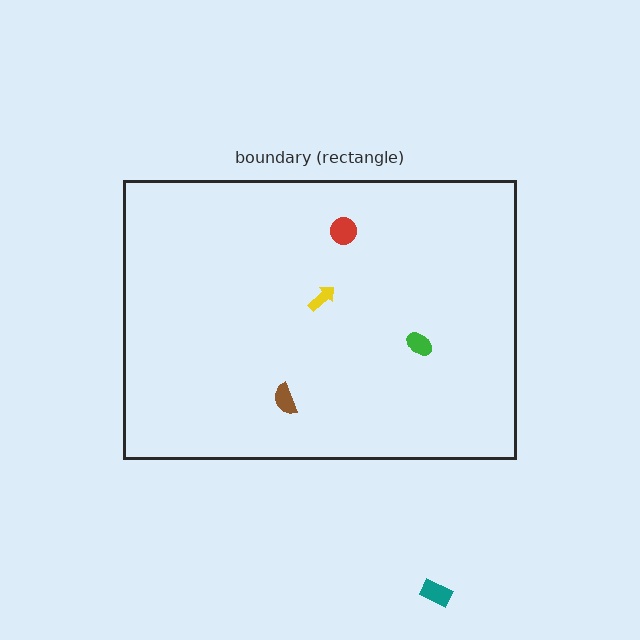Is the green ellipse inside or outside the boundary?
Inside.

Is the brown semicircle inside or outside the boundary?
Inside.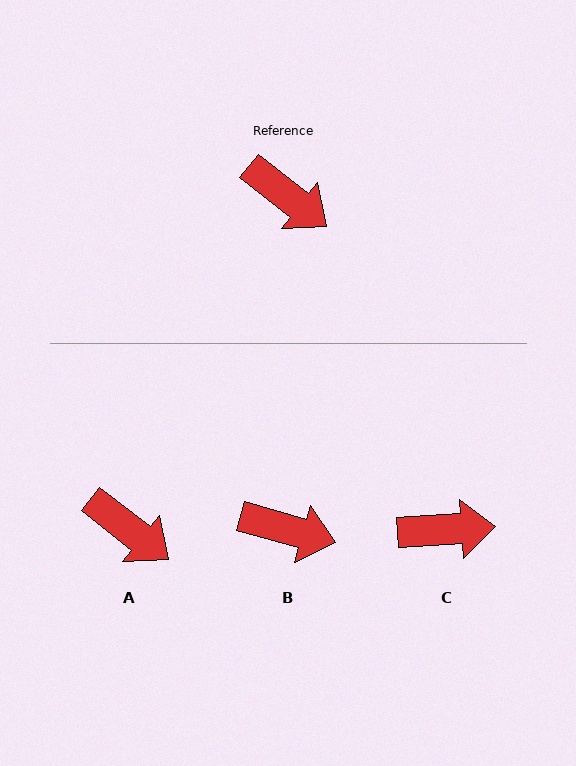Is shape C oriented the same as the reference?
No, it is off by about 42 degrees.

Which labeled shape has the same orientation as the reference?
A.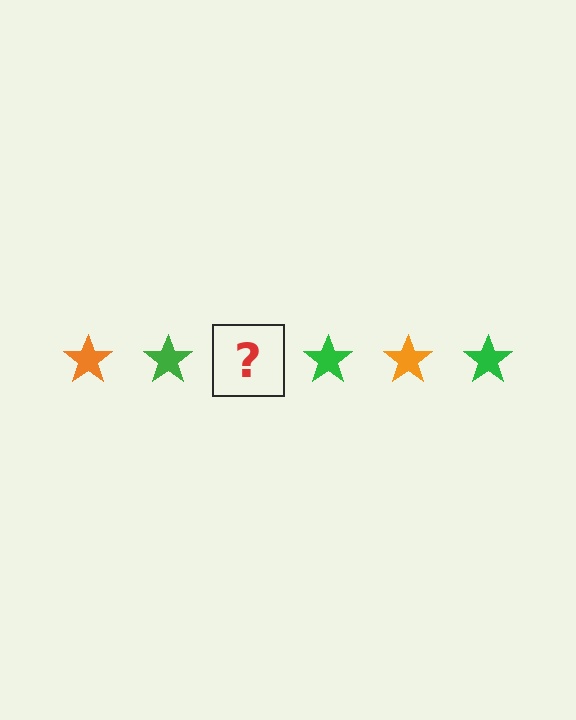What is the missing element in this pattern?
The missing element is an orange star.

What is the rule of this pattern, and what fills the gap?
The rule is that the pattern cycles through orange, green stars. The gap should be filled with an orange star.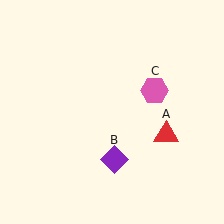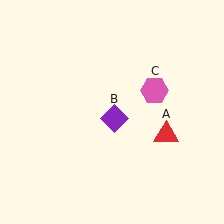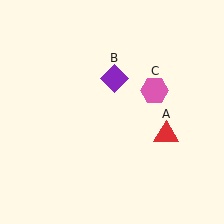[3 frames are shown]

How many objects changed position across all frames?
1 object changed position: purple diamond (object B).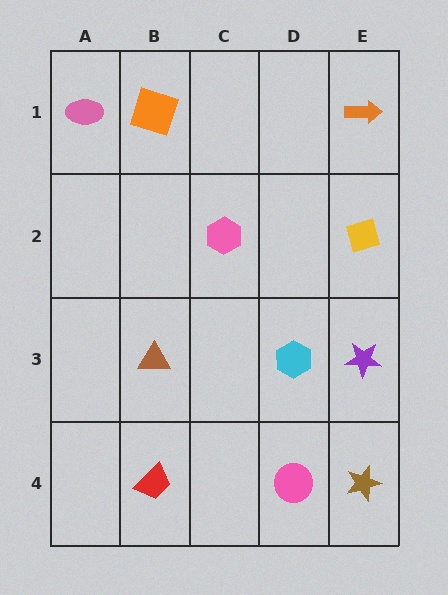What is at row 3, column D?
A cyan hexagon.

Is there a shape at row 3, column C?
No, that cell is empty.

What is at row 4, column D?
A pink circle.